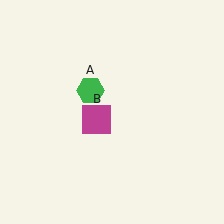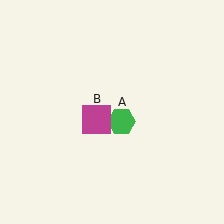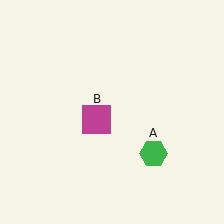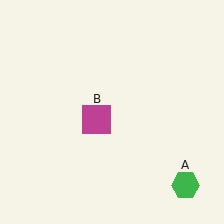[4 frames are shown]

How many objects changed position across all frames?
1 object changed position: green hexagon (object A).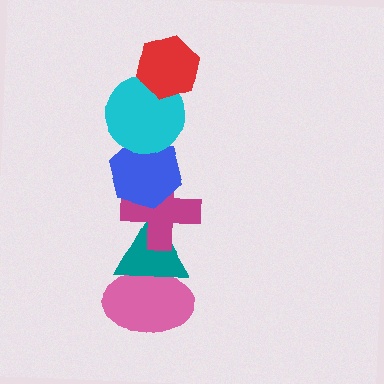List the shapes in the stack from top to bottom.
From top to bottom: the red hexagon, the cyan circle, the blue hexagon, the magenta cross, the teal triangle, the pink ellipse.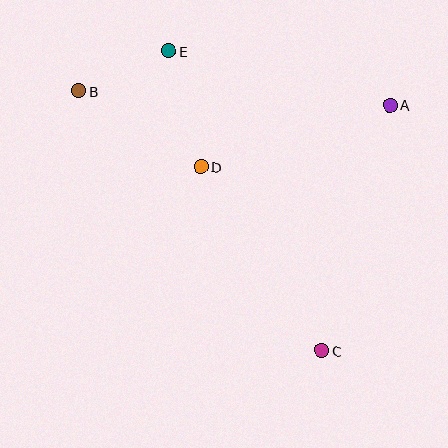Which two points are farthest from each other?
Points B and C are farthest from each other.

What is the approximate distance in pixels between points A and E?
The distance between A and E is approximately 228 pixels.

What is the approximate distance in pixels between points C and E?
The distance between C and E is approximately 337 pixels.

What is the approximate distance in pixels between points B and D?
The distance between B and D is approximately 144 pixels.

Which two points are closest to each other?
Points B and E are closest to each other.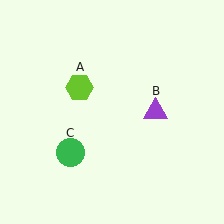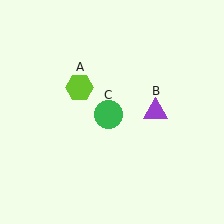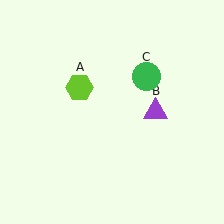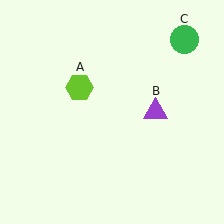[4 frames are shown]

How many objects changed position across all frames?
1 object changed position: green circle (object C).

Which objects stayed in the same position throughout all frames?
Lime hexagon (object A) and purple triangle (object B) remained stationary.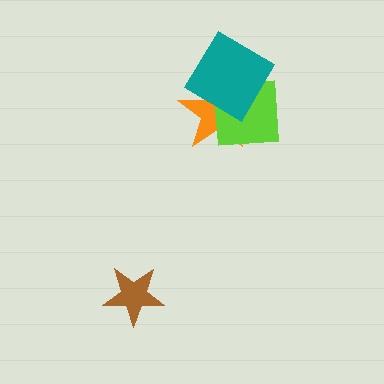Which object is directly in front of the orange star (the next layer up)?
The lime square is directly in front of the orange star.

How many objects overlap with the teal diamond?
2 objects overlap with the teal diamond.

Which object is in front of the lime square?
The teal diamond is in front of the lime square.